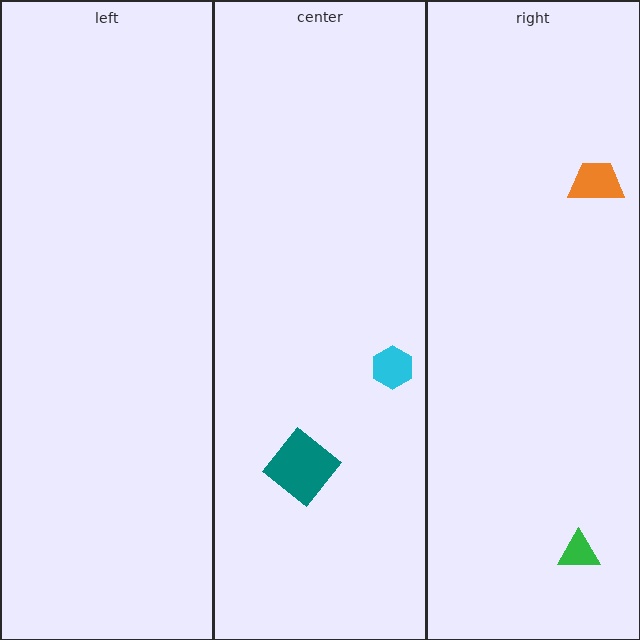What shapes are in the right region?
The green triangle, the orange trapezoid.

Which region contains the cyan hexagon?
The center region.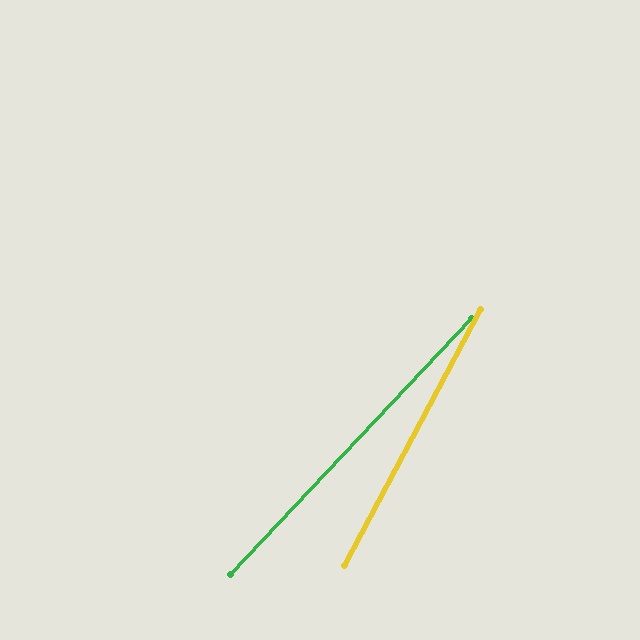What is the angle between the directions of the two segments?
Approximately 15 degrees.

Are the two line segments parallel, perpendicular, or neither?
Neither parallel nor perpendicular — they differ by about 15°.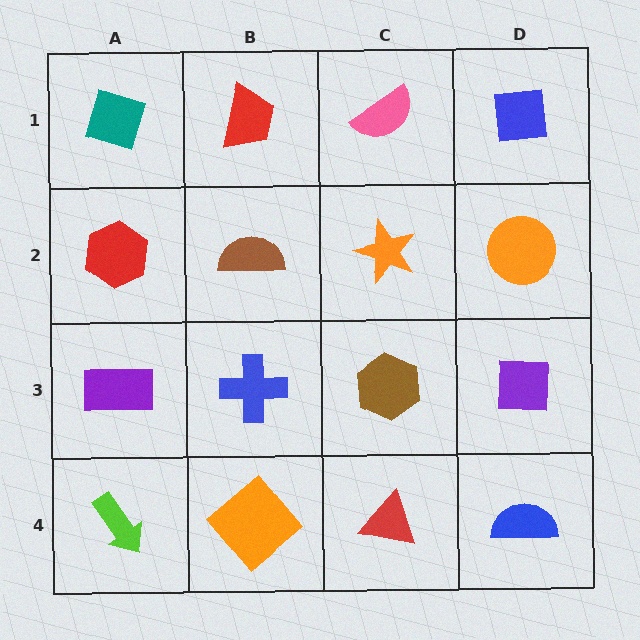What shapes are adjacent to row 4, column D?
A purple square (row 3, column D), a red triangle (row 4, column C).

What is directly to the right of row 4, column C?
A blue semicircle.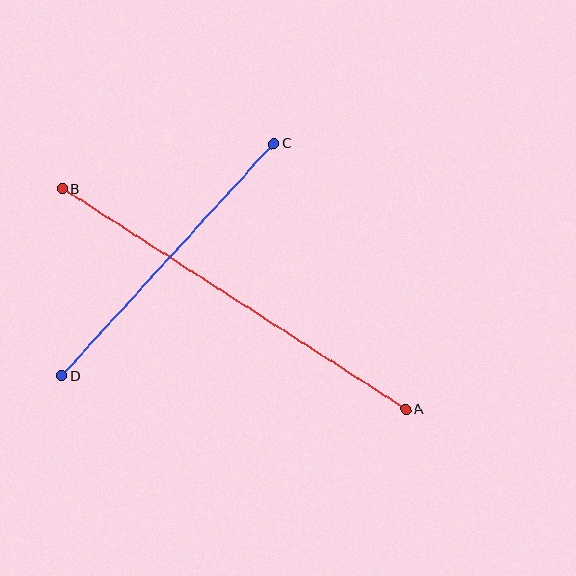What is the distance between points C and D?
The distance is approximately 314 pixels.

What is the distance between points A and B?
The distance is approximately 408 pixels.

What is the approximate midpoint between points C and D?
The midpoint is at approximately (168, 260) pixels.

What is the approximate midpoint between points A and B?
The midpoint is at approximately (234, 299) pixels.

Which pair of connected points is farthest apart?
Points A and B are farthest apart.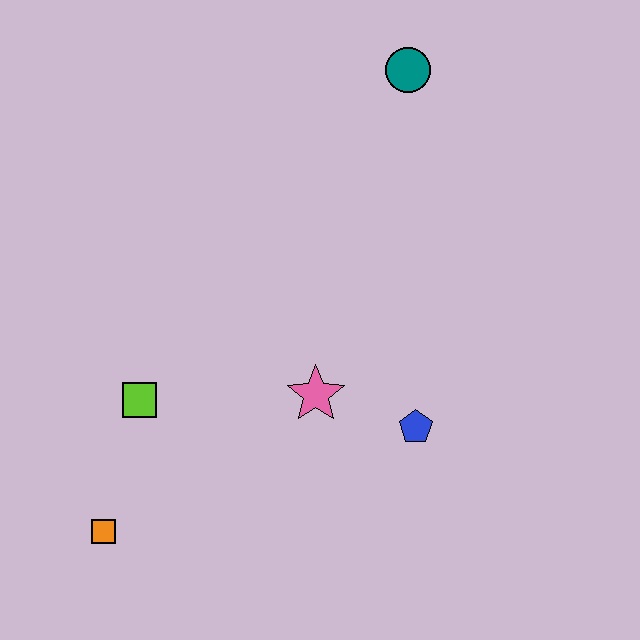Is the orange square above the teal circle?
No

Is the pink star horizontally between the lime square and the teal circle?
Yes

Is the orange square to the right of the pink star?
No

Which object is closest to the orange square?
The lime square is closest to the orange square.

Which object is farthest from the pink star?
The teal circle is farthest from the pink star.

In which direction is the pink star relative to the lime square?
The pink star is to the right of the lime square.